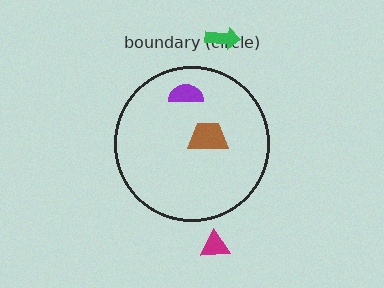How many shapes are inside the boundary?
2 inside, 2 outside.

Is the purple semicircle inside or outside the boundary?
Inside.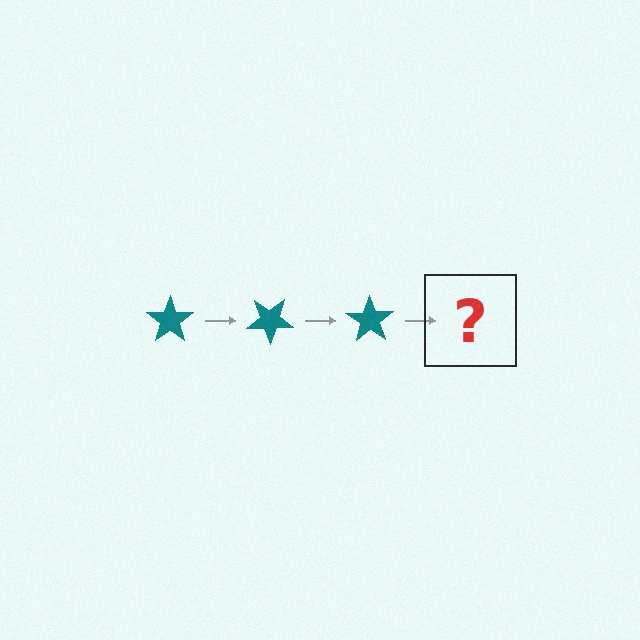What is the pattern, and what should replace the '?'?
The pattern is that the star rotates 35 degrees each step. The '?' should be a teal star rotated 105 degrees.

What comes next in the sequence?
The next element should be a teal star rotated 105 degrees.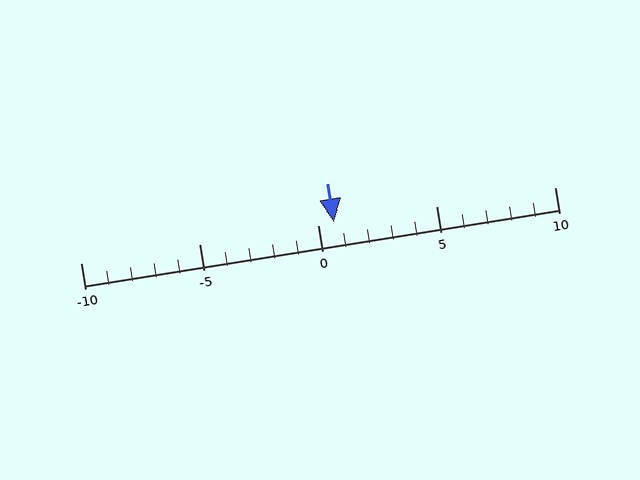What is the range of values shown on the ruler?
The ruler shows values from -10 to 10.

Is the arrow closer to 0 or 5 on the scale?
The arrow is closer to 0.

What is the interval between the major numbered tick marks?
The major tick marks are spaced 5 units apart.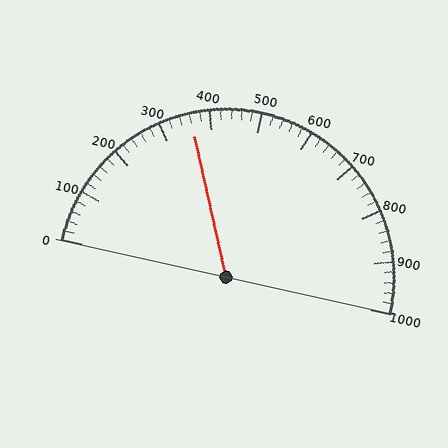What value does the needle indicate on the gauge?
The needle indicates approximately 360.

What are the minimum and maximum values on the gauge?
The gauge ranges from 0 to 1000.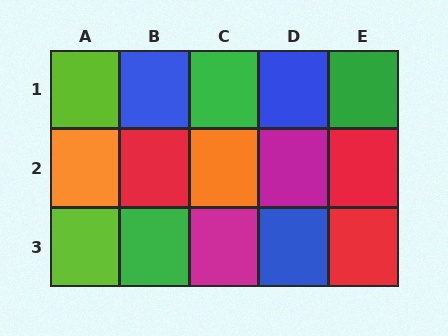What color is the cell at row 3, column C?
Magenta.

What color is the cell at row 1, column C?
Green.